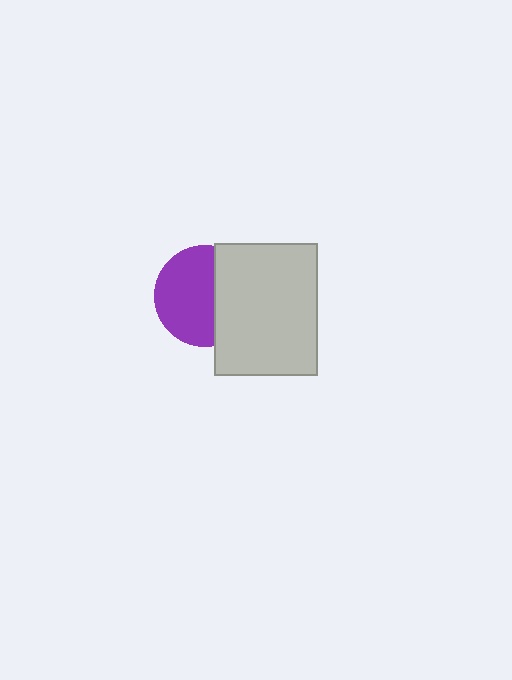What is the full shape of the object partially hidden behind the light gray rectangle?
The partially hidden object is a purple circle.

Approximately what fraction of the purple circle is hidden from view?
Roughly 39% of the purple circle is hidden behind the light gray rectangle.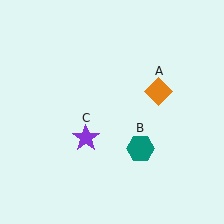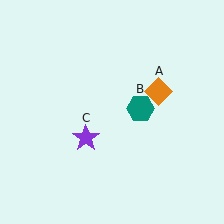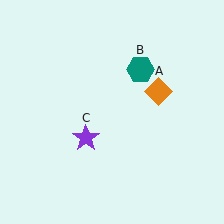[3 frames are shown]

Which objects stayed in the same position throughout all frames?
Orange diamond (object A) and purple star (object C) remained stationary.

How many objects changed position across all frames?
1 object changed position: teal hexagon (object B).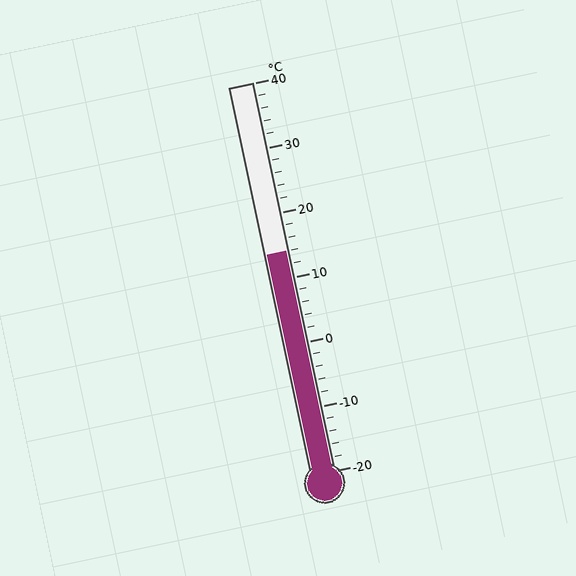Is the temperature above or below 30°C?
The temperature is below 30°C.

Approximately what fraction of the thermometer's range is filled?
The thermometer is filled to approximately 55% of its range.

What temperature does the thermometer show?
The thermometer shows approximately 14°C.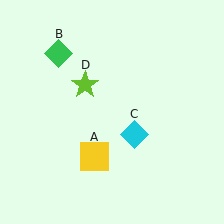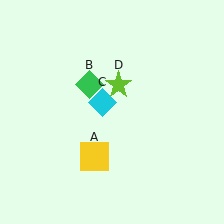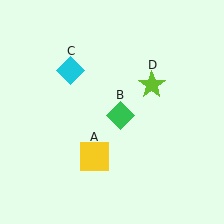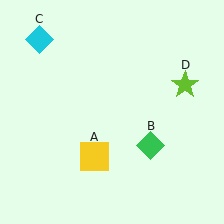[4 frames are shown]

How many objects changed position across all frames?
3 objects changed position: green diamond (object B), cyan diamond (object C), lime star (object D).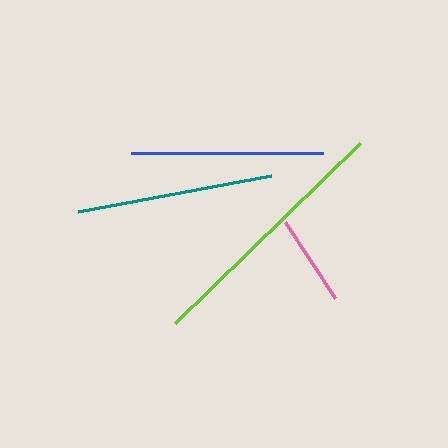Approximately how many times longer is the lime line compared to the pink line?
The lime line is approximately 2.9 times the length of the pink line.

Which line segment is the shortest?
The pink line is the shortest at approximately 91 pixels.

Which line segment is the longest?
The lime line is the longest at approximately 259 pixels.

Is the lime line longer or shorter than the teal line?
The lime line is longer than the teal line.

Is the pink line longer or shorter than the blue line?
The blue line is longer than the pink line.